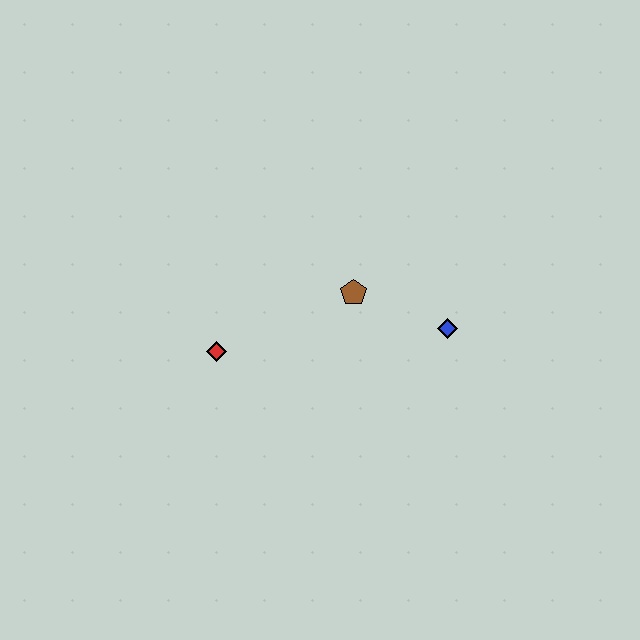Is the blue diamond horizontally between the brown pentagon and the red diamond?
No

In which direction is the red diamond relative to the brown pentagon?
The red diamond is to the left of the brown pentagon.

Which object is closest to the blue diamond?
The brown pentagon is closest to the blue diamond.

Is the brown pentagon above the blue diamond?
Yes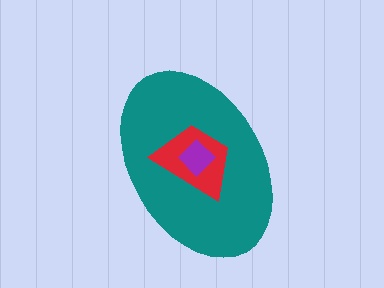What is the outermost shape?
The teal ellipse.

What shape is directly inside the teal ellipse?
The red trapezoid.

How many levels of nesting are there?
3.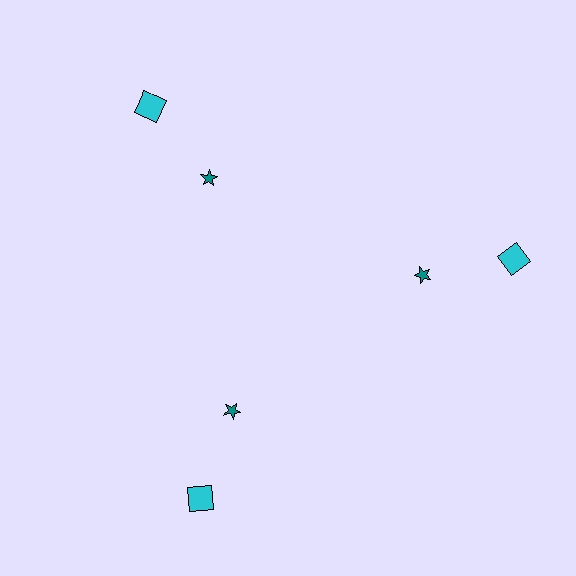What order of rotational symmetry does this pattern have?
This pattern has 3-fold rotational symmetry.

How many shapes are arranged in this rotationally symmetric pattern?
There are 6 shapes, arranged in 3 groups of 2.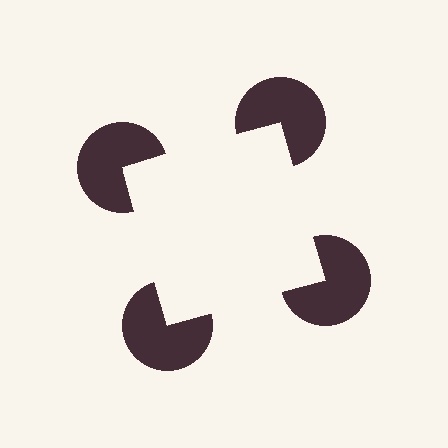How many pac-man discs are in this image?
There are 4 — one at each vertex of the illusory square.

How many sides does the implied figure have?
4 sides.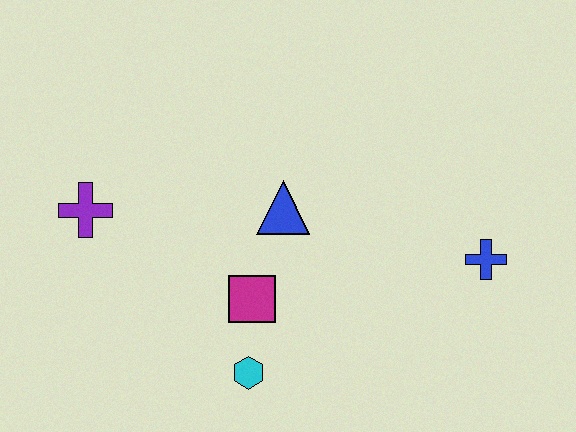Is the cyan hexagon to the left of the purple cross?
No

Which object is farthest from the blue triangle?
The blue cross is farthest from the blue triangle.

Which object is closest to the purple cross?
The magenta square is closest to the purple cross.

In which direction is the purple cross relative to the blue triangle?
The purple cross is to the left of the blue triangle.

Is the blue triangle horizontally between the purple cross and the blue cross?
Yes